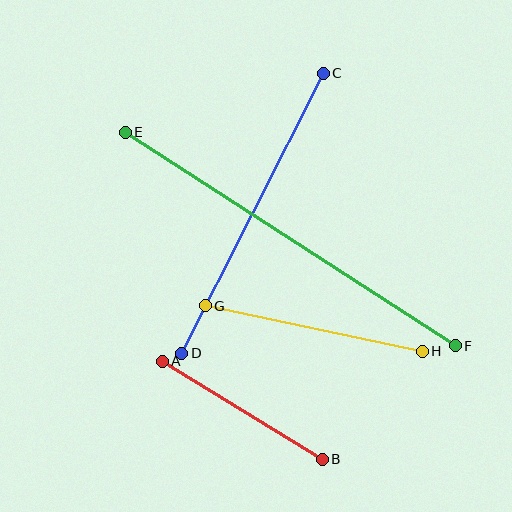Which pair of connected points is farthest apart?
Points E and F are farthest apart.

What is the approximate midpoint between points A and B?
The midpoint is at approximately (242, 410) pixels.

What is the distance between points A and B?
The distance is approximately 188 pixels.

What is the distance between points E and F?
The distance is approximately 393 pixels.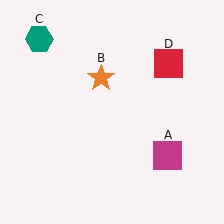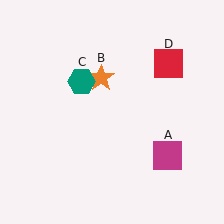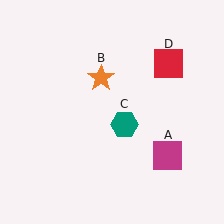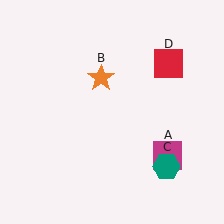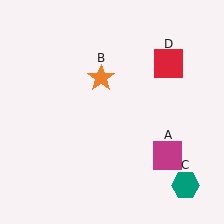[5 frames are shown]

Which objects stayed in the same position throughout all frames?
Magenta square (object A) and orange star (object B) and red square (object D) remained stationary.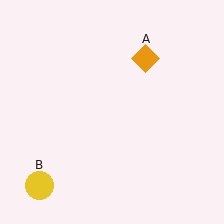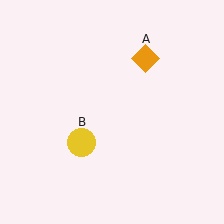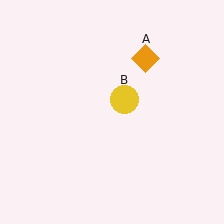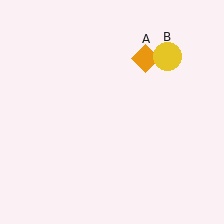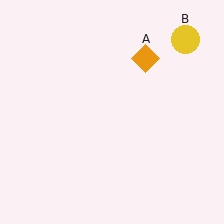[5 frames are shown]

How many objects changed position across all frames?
1 object changed position: yellow circle (object B).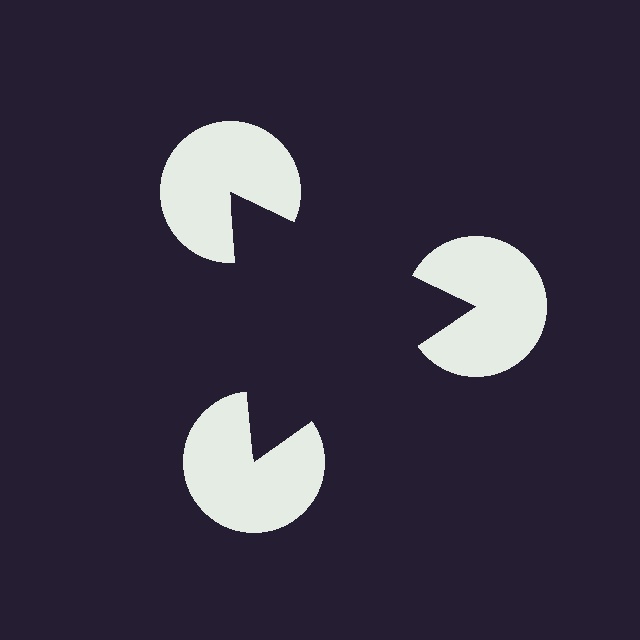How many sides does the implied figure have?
3 sides.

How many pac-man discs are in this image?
There are 3 — one at each vertex of the illusory triangle.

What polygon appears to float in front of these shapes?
An illusory triangle — its edges are inferred from the aligned wedge cuts in the pac-man discs, not physically drawn.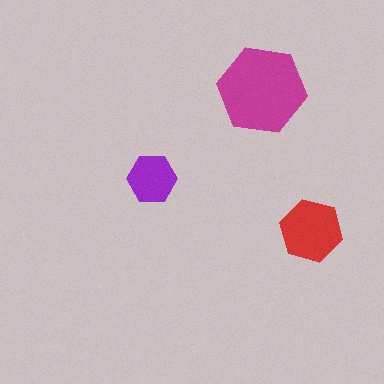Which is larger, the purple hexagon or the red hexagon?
The red one.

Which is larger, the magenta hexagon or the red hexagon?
The magenta one.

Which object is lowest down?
The red hexagon is bottommost.